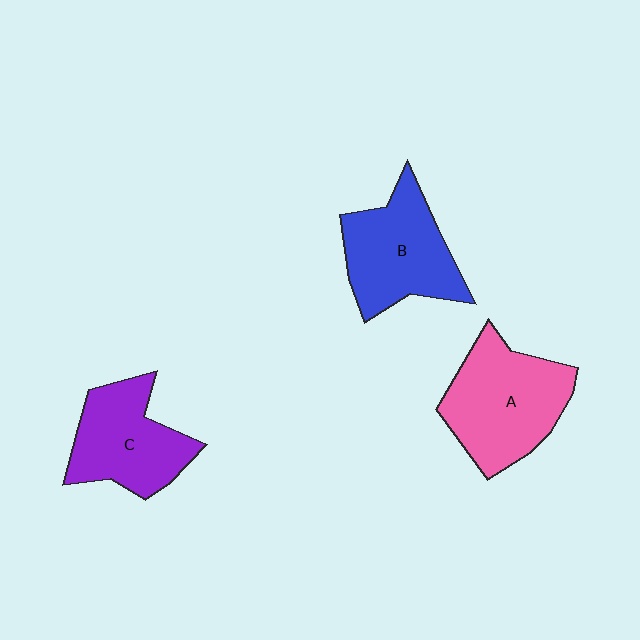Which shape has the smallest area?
Shape C (purple).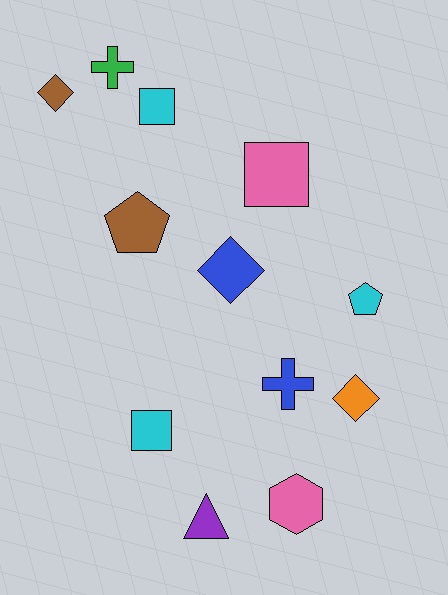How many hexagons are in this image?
There is 1 hexagon.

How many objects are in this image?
There are 12 objects.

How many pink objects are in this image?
There are 2 pink objects.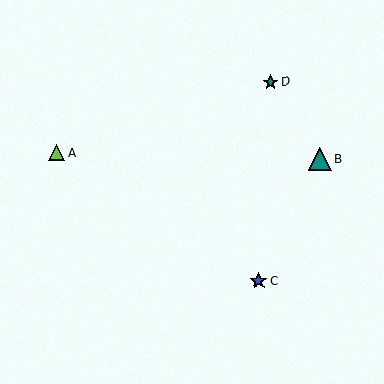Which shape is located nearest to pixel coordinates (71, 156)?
The lime triangle (labeled A) at (56, 152) is nearest to that location.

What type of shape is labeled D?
Shape D is a teal star.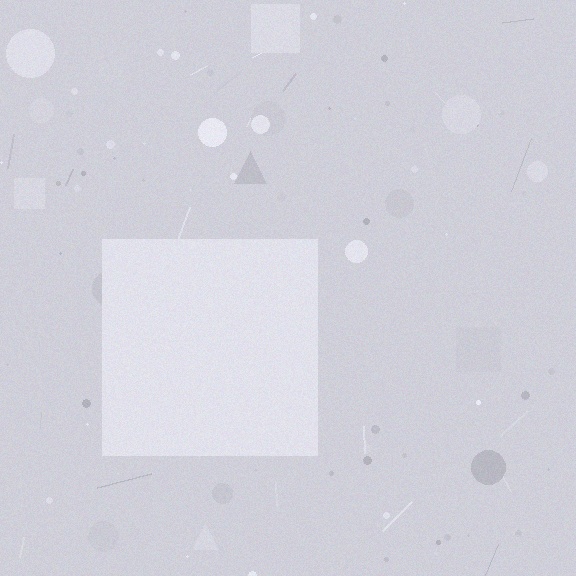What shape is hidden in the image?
A square is hidden in the image.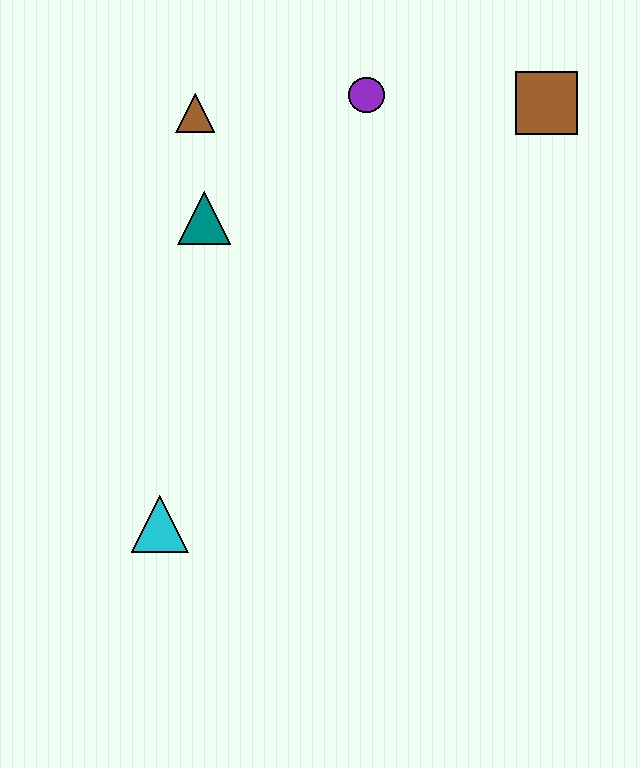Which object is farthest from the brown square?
The cyan triangle is farthest from the brown square.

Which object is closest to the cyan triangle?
The teal triangle is closest to the cyan triangle.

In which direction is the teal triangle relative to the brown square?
The teal triangle is to the left of the brown square.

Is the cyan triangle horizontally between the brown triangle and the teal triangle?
No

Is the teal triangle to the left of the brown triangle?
No